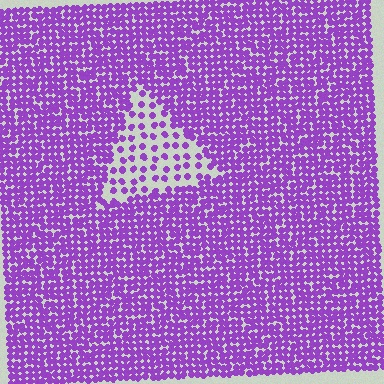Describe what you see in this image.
The image contains small purple elements arranged at two different densities. A triangle-shaped region is visible where the elements are less densely packed than the surrounding area.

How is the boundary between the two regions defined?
The boundary is defined by a change in element density (approximately 2.8x ratio). All elements are the same color, size, and shape.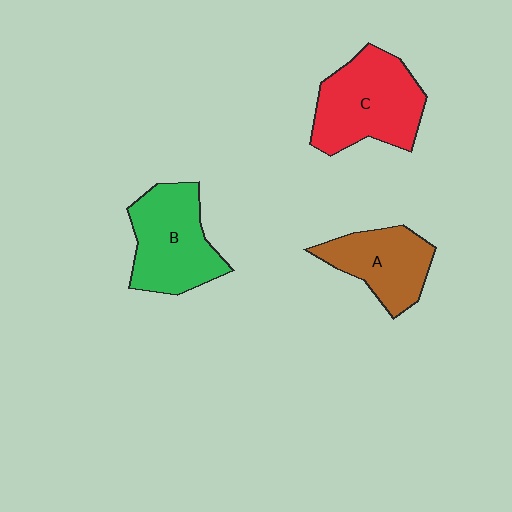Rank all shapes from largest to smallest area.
From largest to smallest: C (red), B (green), A (brown).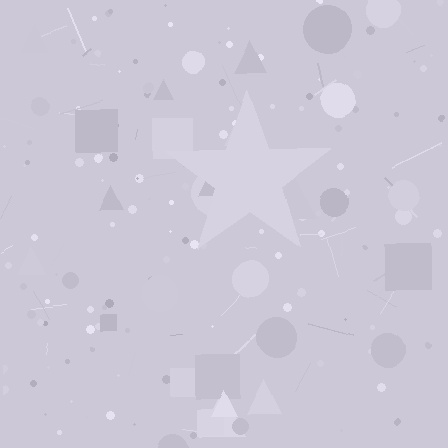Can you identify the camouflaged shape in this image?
The camouflaged shape is a star.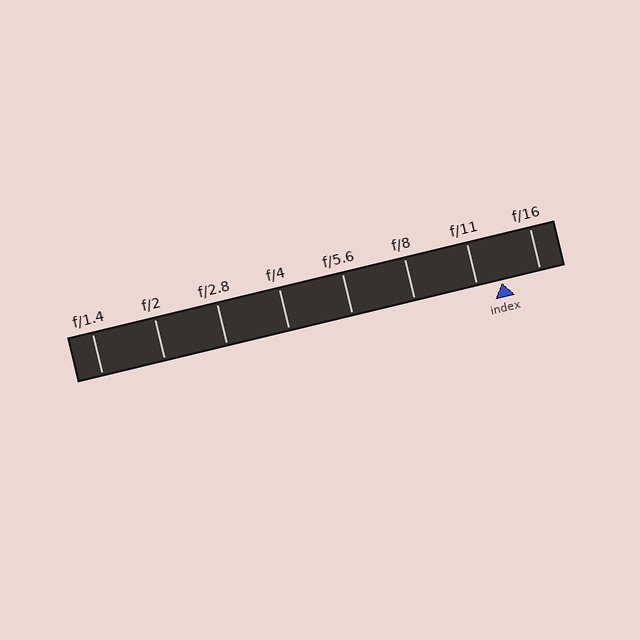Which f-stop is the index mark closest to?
The index mark is closest to f/11.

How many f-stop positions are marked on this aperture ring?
There are 8 f-stop positions marked.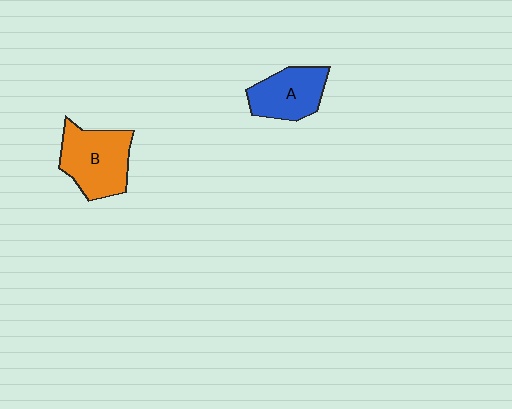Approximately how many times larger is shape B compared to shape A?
Approximately 1.3 times.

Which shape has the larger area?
Shape B (orange).